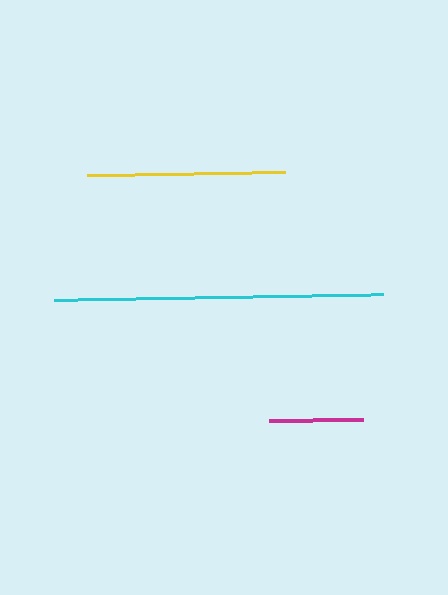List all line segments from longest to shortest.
From longest to shortest: cyan, yellow, magenta.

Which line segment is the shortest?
The magenta line is the shortest at approximately 94 pixels.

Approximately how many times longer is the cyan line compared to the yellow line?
The cyan line is approximately 1.7 times the length of the yellow line.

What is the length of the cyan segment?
The cyan segment is approximately 329 pixels long.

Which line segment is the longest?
The cyan line is the longest at approximately 329 pixels.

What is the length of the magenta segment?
The magenta segment is approximately 94 pixels long.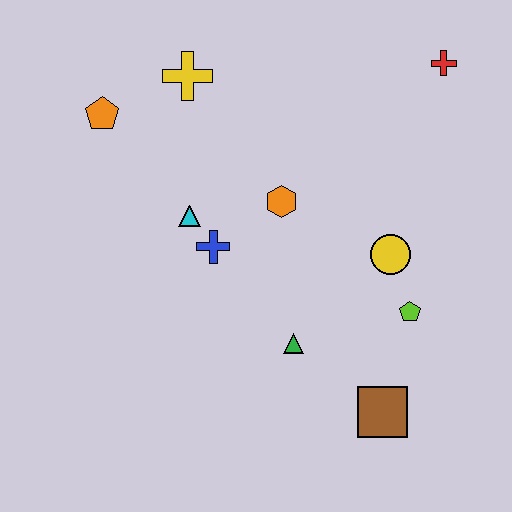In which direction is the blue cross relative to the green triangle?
The blue cross is above the green triangle.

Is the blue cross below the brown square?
No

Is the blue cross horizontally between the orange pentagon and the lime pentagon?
Yes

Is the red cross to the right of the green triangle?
Yes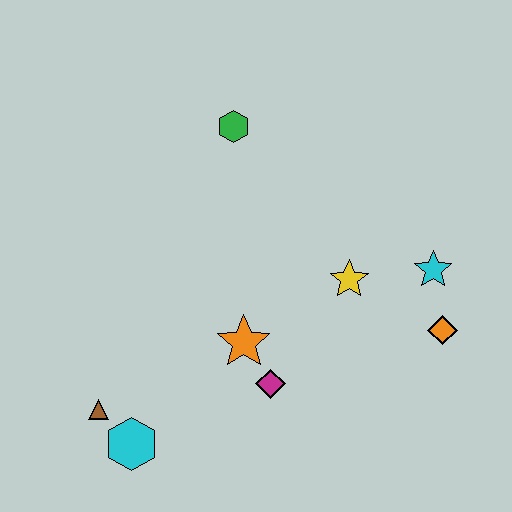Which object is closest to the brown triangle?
The cyan hexagon is closest to the brown triangle.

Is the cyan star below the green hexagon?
Yes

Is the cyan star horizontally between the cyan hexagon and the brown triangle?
No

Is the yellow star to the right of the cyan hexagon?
Yes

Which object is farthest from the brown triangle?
The cyan star is farthest from the brown triangle.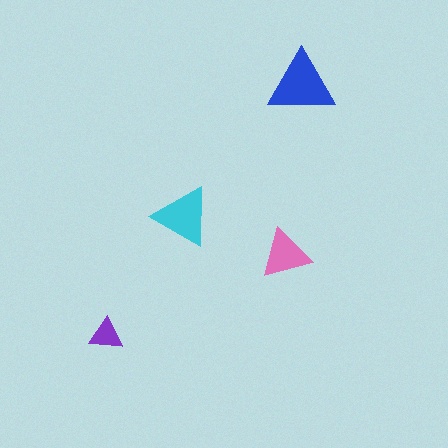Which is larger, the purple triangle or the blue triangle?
The blue one.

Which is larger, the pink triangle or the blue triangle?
The blue one.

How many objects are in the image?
There are 4 objects in the image.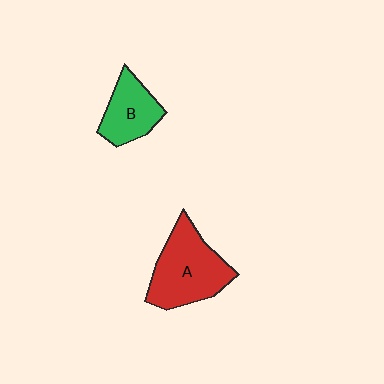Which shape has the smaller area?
Shape B (green).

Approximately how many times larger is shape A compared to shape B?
Approximately 1.6 times.